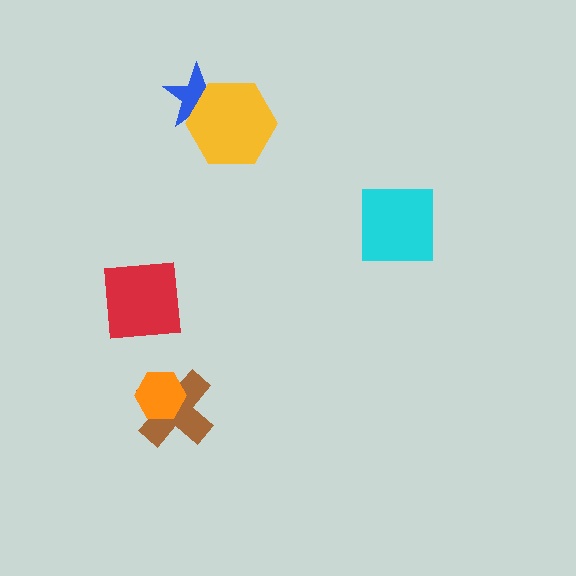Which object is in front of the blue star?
The yellow hexagon is in front of the blue star.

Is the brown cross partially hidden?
Yes, it is partially covered by another shape.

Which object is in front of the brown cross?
The orange hexagon is in front of the brown cross.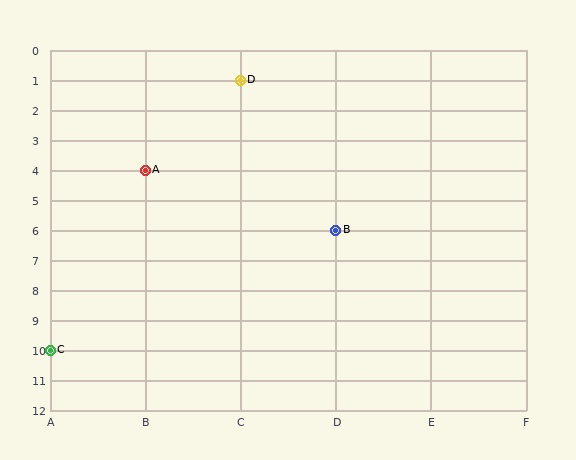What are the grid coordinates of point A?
Point A is at grid coordinates (B, 4).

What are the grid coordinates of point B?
Point B is at grid coordinates (D, 6).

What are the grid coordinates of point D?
Point D is at grid coordinates (C, 1).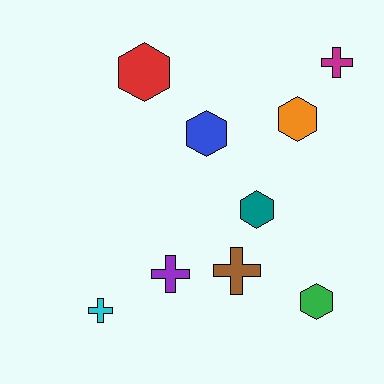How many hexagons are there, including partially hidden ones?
There are 5 hexagons.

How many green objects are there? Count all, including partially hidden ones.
There is 1 green object.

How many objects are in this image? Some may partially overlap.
There are 9 objects.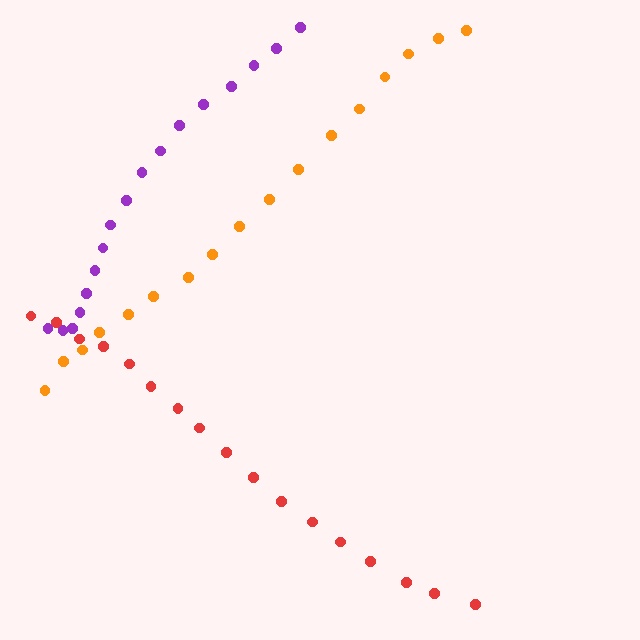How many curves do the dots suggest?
There are 3 distinct paths.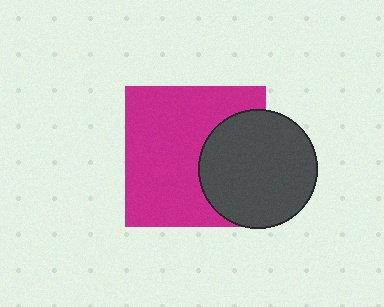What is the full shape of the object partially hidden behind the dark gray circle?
The partially hidden object is a magenta square.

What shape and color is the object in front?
The object in front is a dark gray circle.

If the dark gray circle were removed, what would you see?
You would see the complete magenta square.